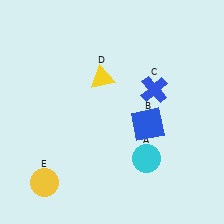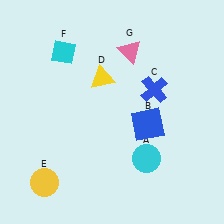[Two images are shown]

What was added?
A cyan diamond (F), a pink triangle (G) were added in Image 2.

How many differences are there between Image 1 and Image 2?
There are 2 differences between the two images.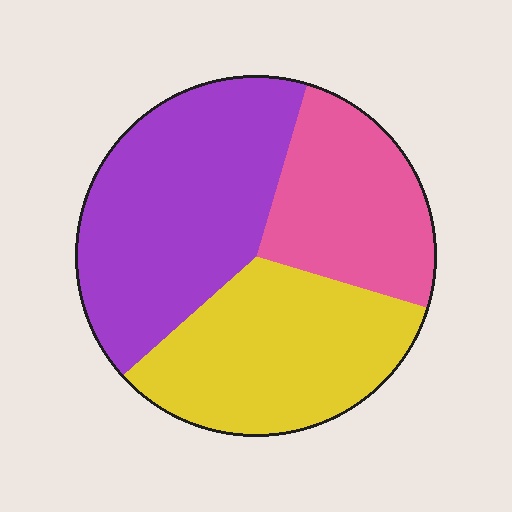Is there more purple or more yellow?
Purple.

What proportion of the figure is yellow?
Yellow takes up about one third (1/3) of the figure.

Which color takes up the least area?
Pink, at roughly 25%.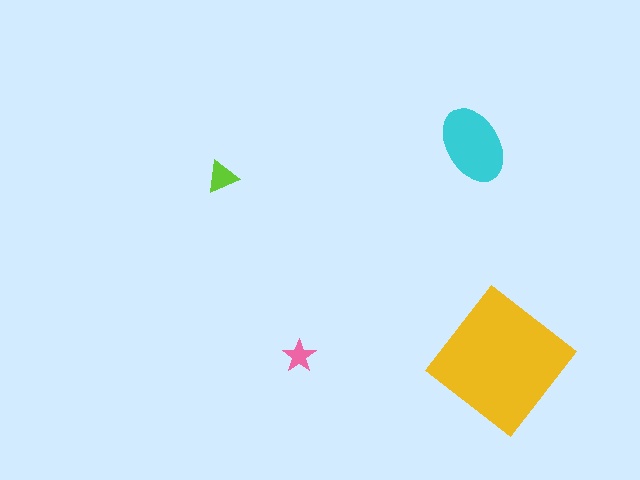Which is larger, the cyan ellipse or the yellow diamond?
The yellow diamond.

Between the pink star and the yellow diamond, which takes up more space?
The yellow diamond.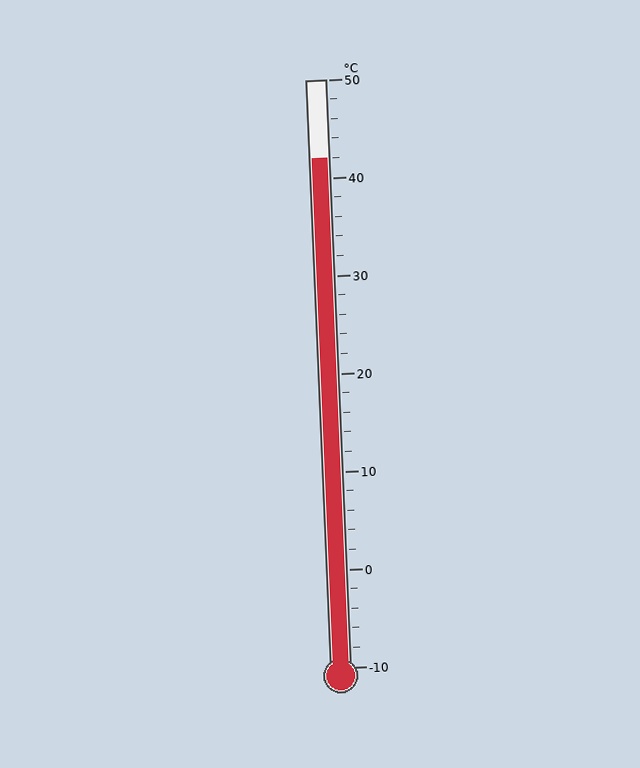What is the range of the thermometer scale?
The thermometer scale ranges from -10°C to 50°C.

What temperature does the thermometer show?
The thermometer shows approximately 42°C.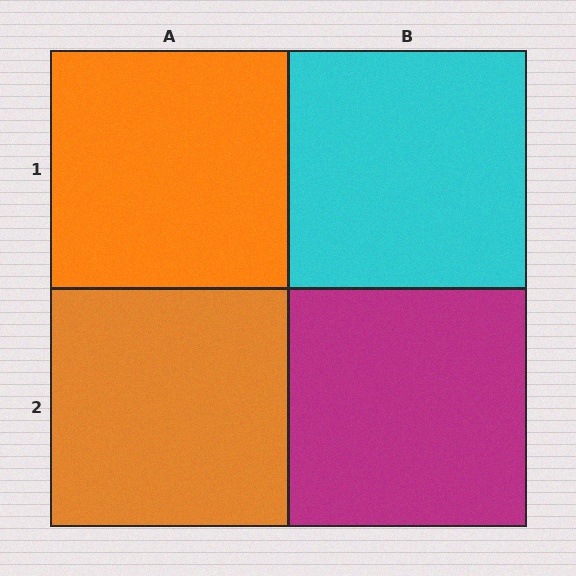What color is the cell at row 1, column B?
Cyan.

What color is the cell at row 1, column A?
Orange.